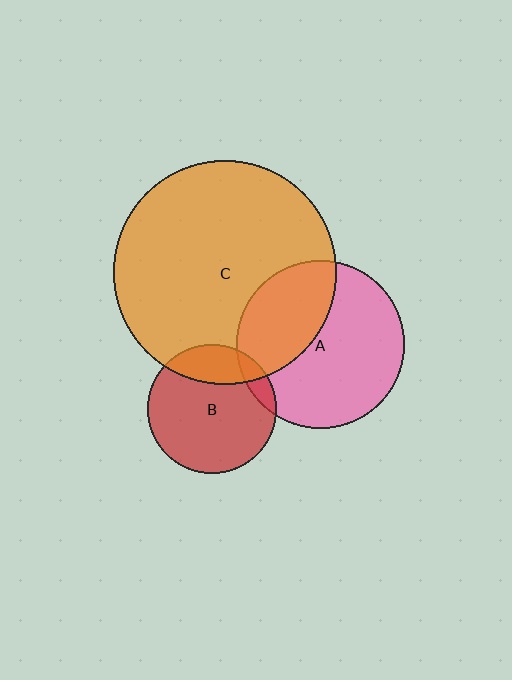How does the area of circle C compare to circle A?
Approximately 1.8 times.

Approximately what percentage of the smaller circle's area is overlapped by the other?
Approximately 10%.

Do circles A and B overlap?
Yes.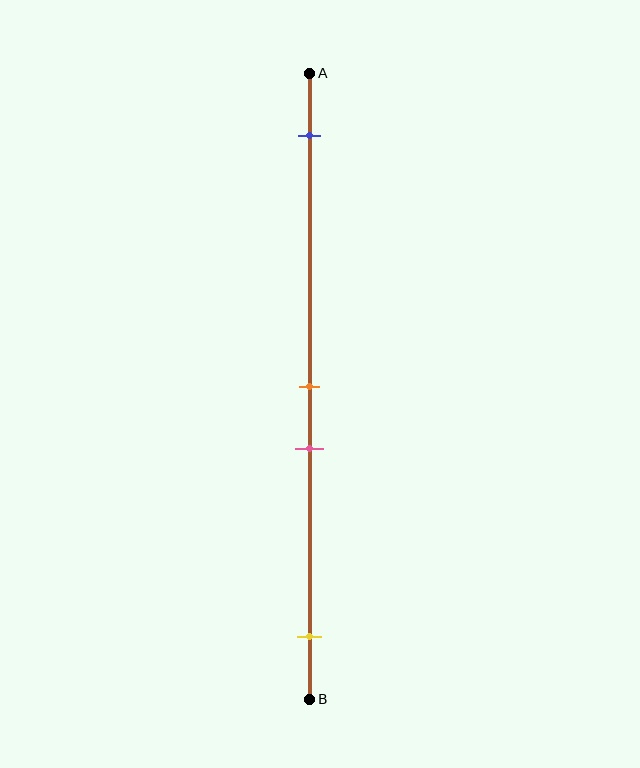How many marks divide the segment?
There are 4 marks dividing the segment.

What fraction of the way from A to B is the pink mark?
The pink mark is approximately 60% (0.6) of the way from A to B.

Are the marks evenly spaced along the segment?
No, the marks are not evenly spaced.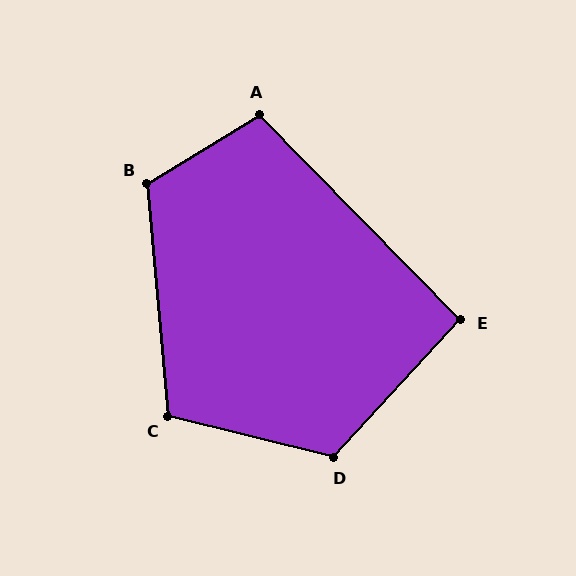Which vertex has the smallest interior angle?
E, at approximately 93 degrees.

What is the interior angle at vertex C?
Approximately 109 degrees (obtuse).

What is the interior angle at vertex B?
Approximately 116 degrees (obtuse).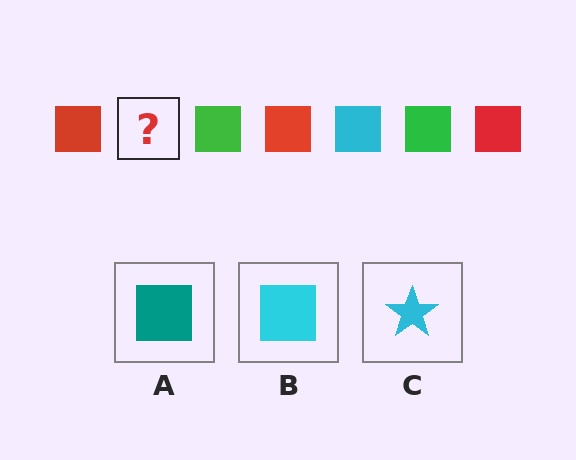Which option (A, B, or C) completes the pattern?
B.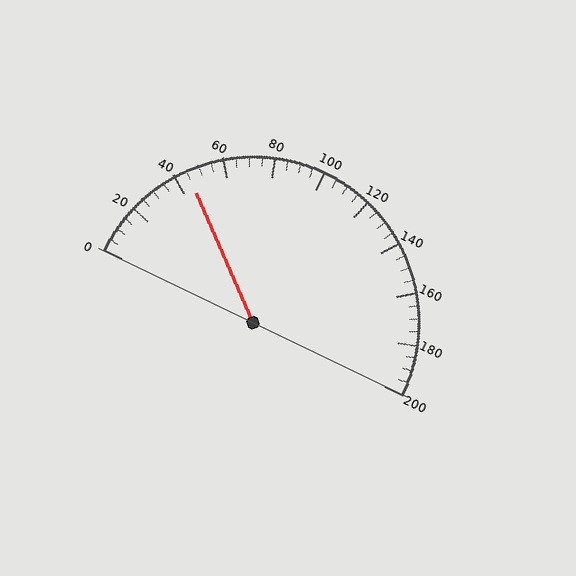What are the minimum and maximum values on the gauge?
The gauge ranges from 0 to 200.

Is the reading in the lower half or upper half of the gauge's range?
The reading is in the lower half of the range (0 to 200).